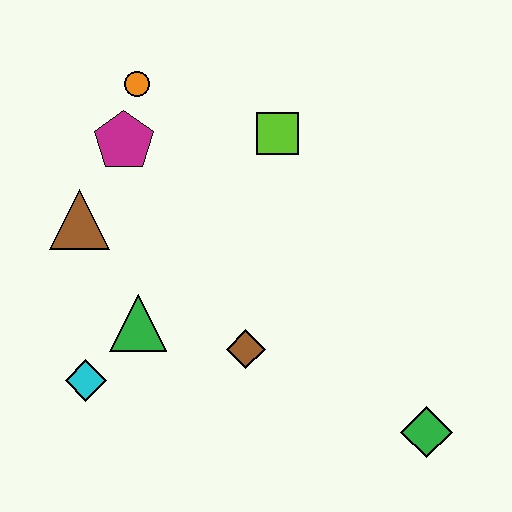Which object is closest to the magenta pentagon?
The orange circle is closest to the magenta pentagon.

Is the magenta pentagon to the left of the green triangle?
Yes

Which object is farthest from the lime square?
The green diamond is farthest from the lime square.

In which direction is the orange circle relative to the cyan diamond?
The orange circle is above the cyan diamond.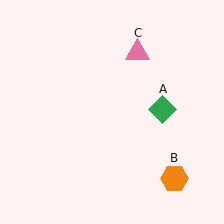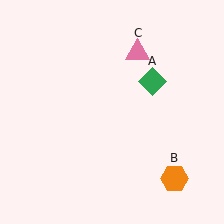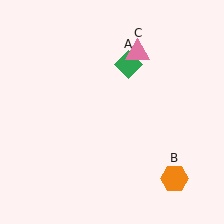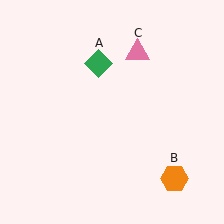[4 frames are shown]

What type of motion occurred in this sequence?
The green diamond (object A) rotated counterclockwise around the center of the scene.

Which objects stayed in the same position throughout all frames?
Orange hexagon (object B) and pink triangle (object C) remained stationary.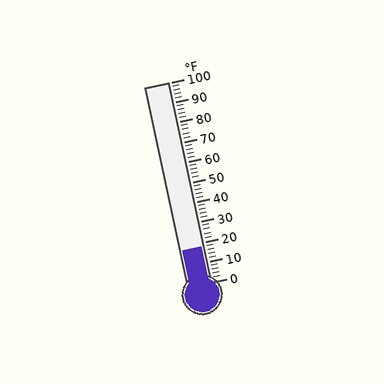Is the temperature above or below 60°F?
The temperature is below 60°F.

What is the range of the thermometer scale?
The thermometer scale ranges from 0°F to 100°F.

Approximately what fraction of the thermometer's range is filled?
The thermometer is filled to approximately 20% of its range.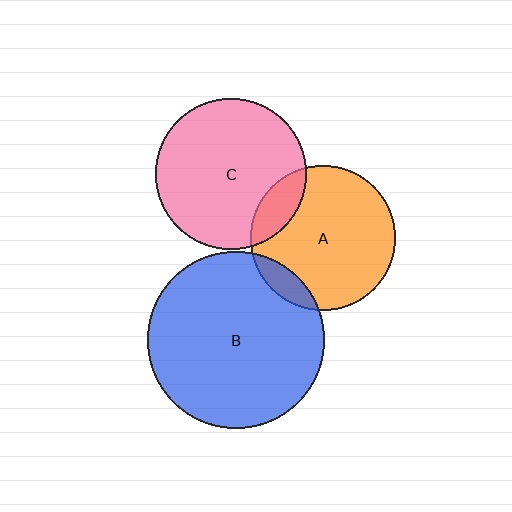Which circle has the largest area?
Circle B (blue).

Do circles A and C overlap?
Yes.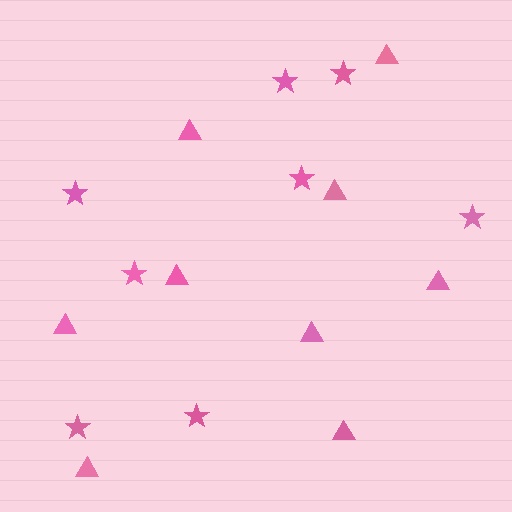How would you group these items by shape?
There are 2 groups: one group of triangles (9) and one group of stars (8).